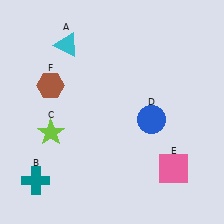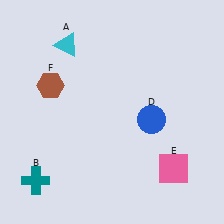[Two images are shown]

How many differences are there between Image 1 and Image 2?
There is 1 difference between the two images.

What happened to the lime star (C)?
The lime star (C) was removed in Image 2. It was in the bottom-left area of Image 1.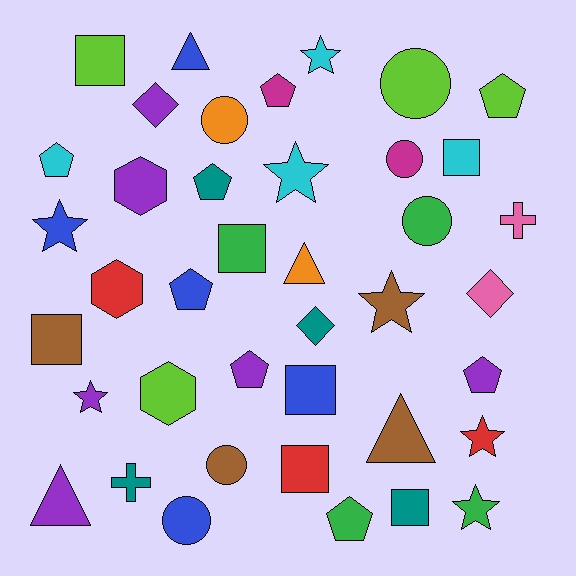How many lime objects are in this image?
There are 4 lime objects.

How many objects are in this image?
There are 40 objects.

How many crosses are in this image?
There are 2 crosses.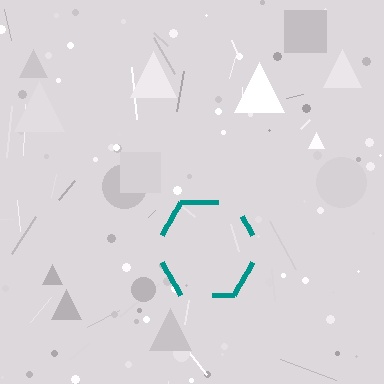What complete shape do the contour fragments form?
The contour fragments form a hexagon.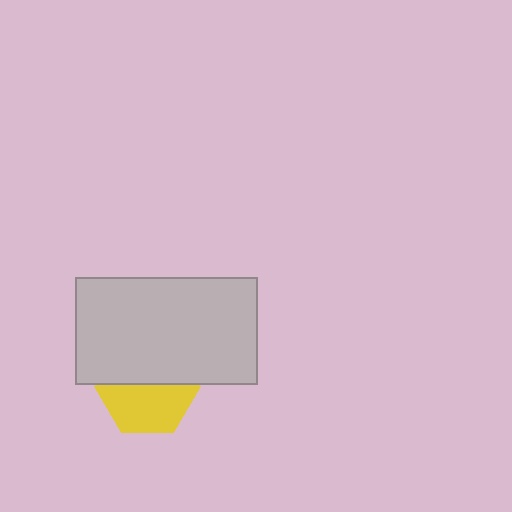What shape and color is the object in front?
The object in front is a light gray rectangle.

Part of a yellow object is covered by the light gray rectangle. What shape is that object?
It is a hexagon.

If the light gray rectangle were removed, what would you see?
You would see the complete yellow hexagon.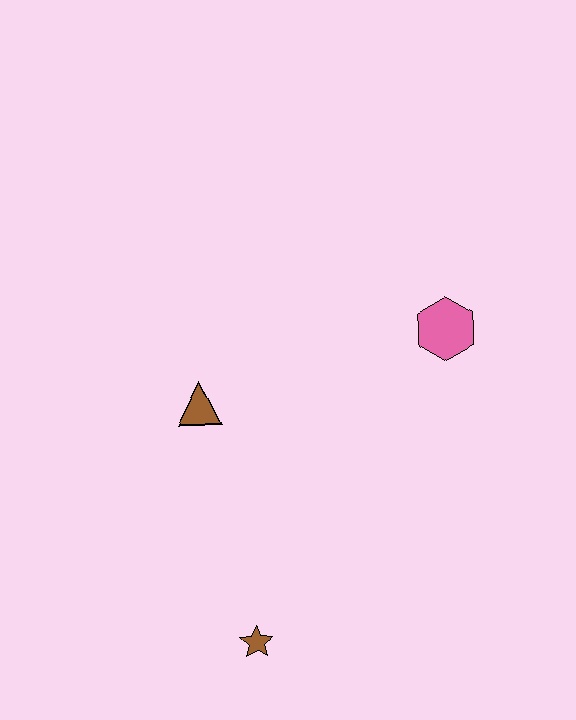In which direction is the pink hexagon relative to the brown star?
The pink hexagon is above the brown star.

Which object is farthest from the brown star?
The pink hexagon is farthest from the brown star.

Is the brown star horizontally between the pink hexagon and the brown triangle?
Yes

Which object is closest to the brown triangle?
The brown star is closest to the brown triangle.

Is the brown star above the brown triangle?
No